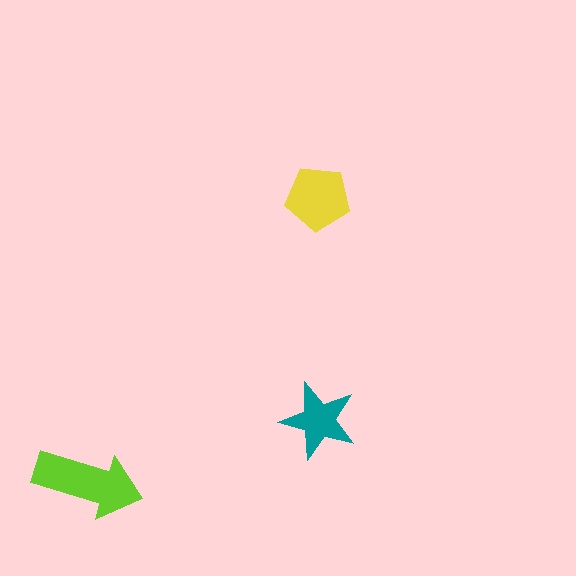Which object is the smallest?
The teal star.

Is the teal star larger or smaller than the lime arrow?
Smaller.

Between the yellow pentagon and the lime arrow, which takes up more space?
The lime arrow.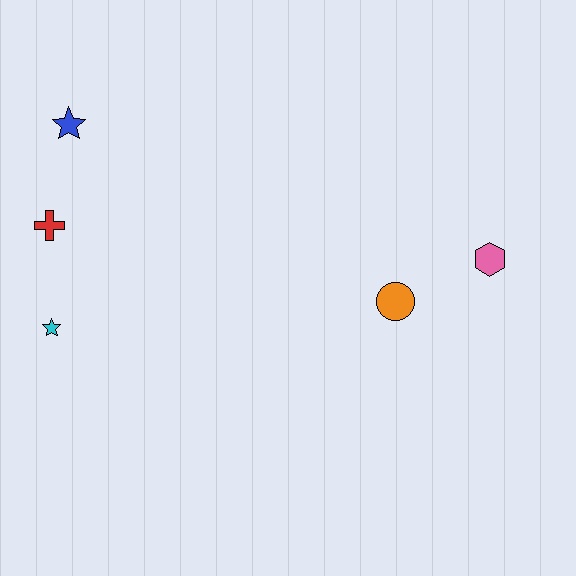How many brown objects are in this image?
There are no brown objects.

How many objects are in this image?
There are 5 objects.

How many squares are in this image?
There are no squares.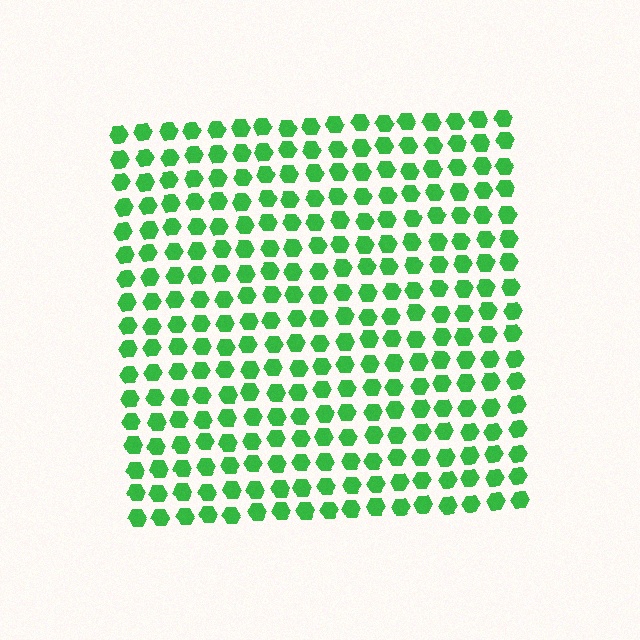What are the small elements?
The small elements are hexagons.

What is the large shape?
The large shape is a square.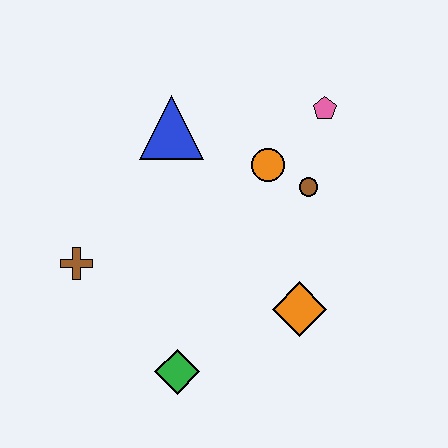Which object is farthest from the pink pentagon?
The green diamond is farthest from the pink pentagon.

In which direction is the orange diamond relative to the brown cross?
The orange diamond is to the right of the brown cross.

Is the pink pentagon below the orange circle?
No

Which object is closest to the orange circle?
The brown circle is closest to the orange circle.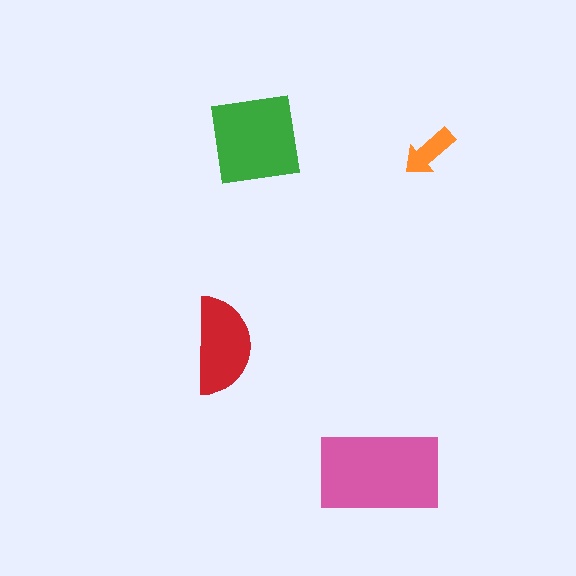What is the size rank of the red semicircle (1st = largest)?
3rd.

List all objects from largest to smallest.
The pink rectangle, the green square, the red semicircle, the orange arrow.